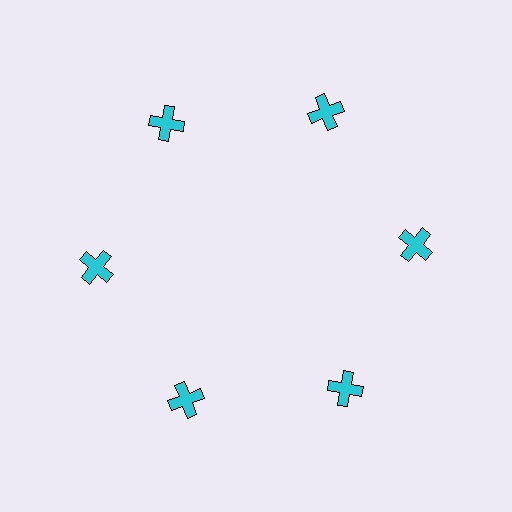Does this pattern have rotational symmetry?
Yes, this pattern has 6-fold rotational symmetry. It looks the same after rotating 60 degrees around the center.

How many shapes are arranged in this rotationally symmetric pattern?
There are 6 shapes, arranged in 6 groups of 1.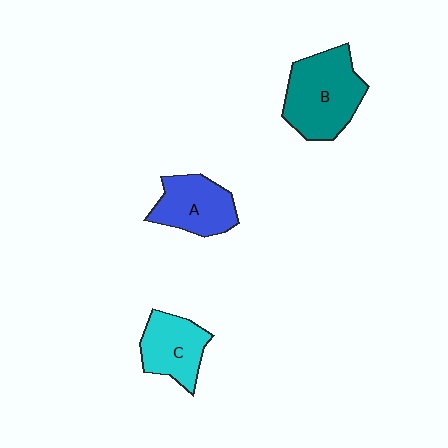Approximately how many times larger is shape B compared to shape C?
Approximately 1.5 times.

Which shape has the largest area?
Shape B (teal).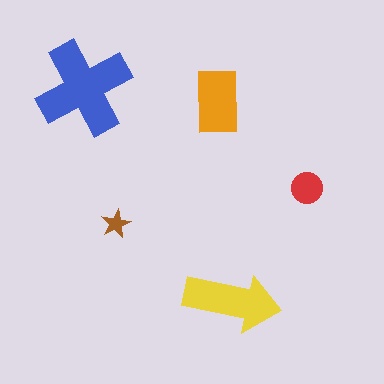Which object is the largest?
The blue cross.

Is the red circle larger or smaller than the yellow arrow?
Smaller.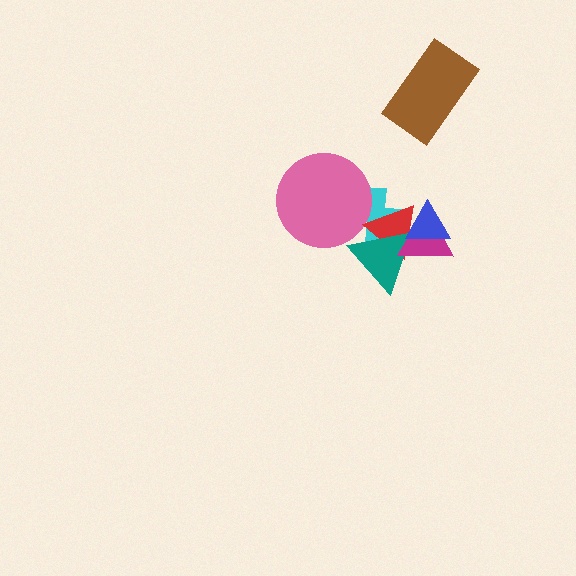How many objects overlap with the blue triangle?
3 objects overlap with the blue triangle.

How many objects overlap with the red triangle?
4 objects overlap with the red triangle.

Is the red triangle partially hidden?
Yes, it is partially covered by another shape.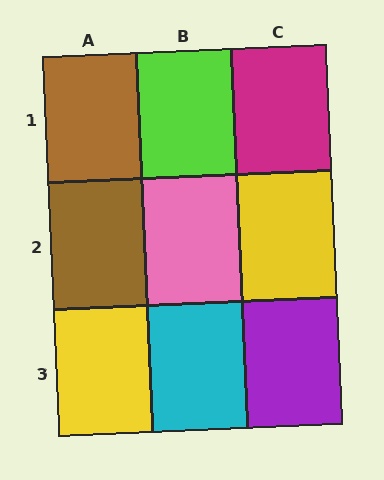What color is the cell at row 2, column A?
Brown.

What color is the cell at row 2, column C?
Yellow.